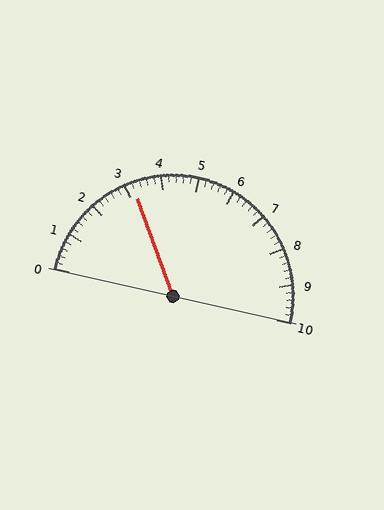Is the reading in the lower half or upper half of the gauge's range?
The reading is in the lower half of the range (0 to 10).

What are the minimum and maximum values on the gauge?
The gauge ranges from 0 to 10.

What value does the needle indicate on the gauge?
The needle indicates approximately 3.2.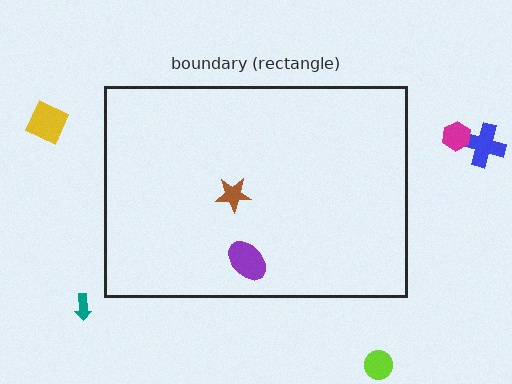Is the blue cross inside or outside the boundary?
Outside.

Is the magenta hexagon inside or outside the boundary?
Outside.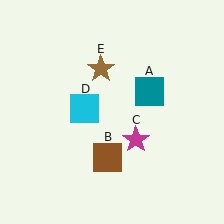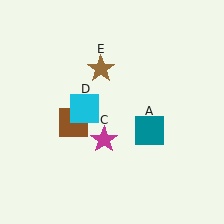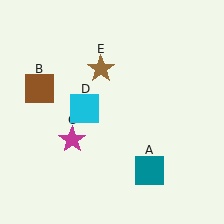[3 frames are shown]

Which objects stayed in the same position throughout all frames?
Cyan square (object D) and brown star (object E) remained stationary.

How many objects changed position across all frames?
3 objects changed position: teal square (object A), brown square (object B), magenta star (object C).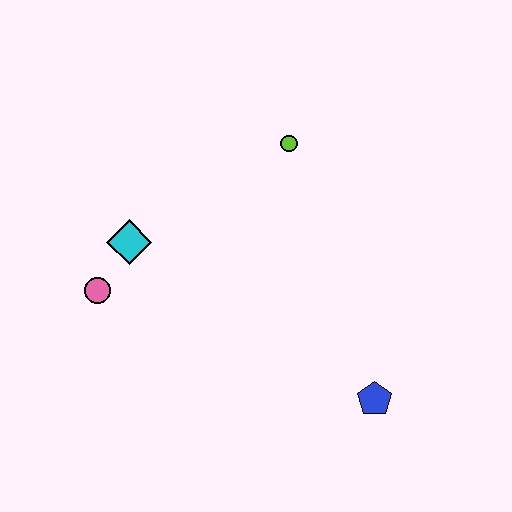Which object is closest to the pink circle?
The cyan diamond is closest to the pink circle.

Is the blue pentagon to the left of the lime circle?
No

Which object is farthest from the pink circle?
The blue pentagon is farthest from the pink circle.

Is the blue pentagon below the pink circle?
Yes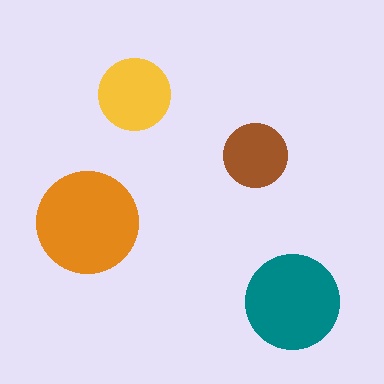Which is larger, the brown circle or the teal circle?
The teal one.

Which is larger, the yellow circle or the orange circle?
The orange one.